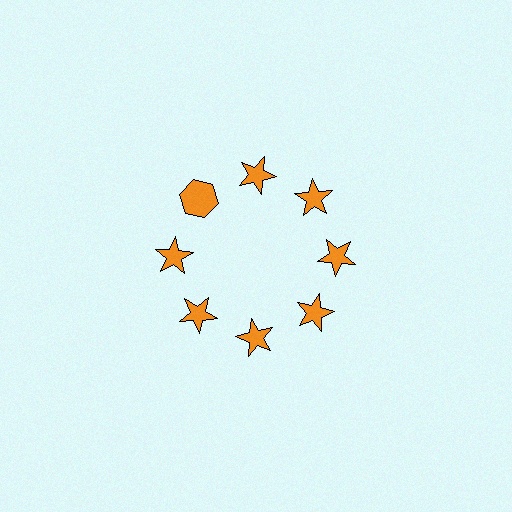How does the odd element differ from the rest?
It has a different shape: hexagon instead of star.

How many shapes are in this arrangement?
There are 8 shapes arranged in a ring pattern.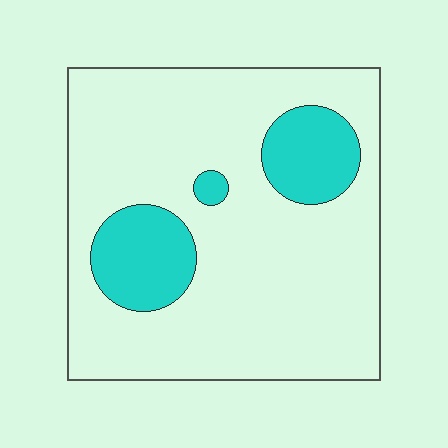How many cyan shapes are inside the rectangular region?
3.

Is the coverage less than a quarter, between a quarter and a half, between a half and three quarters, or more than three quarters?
Less than a quarter.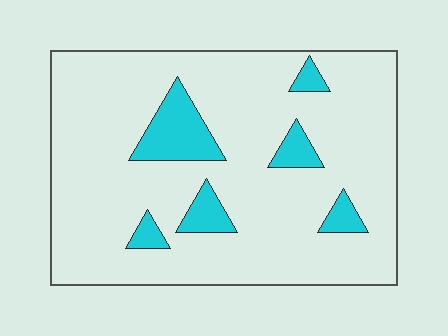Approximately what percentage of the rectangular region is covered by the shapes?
Approximately 15%.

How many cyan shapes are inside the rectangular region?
6.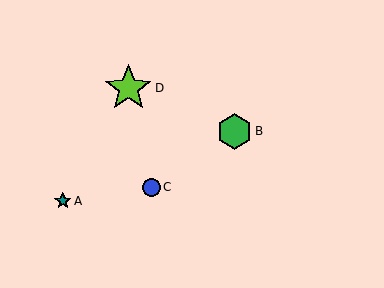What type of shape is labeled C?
Shape C is a blue circle.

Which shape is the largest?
The lime star (labeled D) is the largest.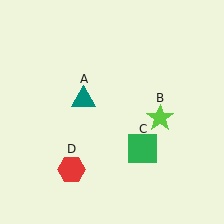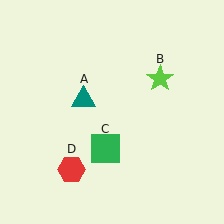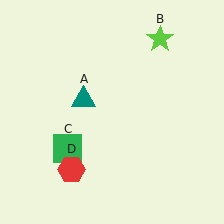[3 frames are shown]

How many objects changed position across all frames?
2 objects changed position: lime star (object B), green square (object C).